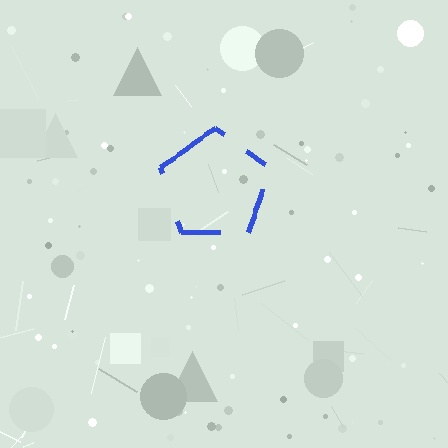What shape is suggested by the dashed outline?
The dashed outline suggests a pentagon.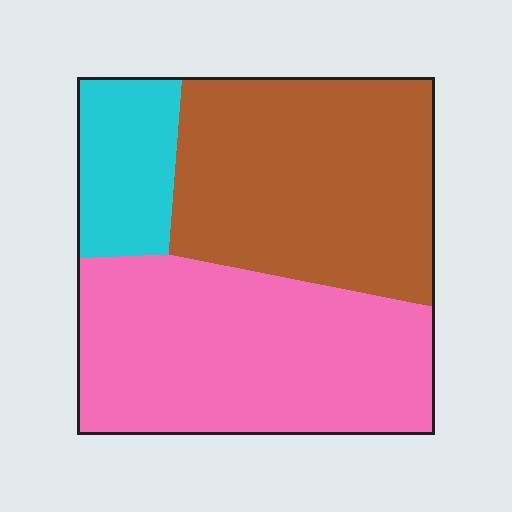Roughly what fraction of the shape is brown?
Brown takes up between a third and a half of the shape.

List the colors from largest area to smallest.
From largest to smallest: pink, brown, cyan.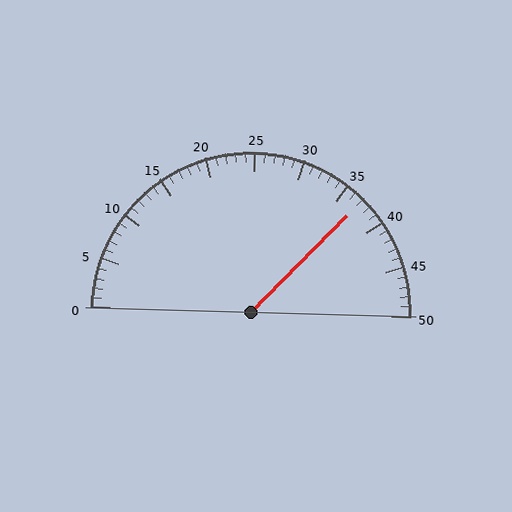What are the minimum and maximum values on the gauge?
The gauge ranges from 0 to 50.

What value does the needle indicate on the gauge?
The needle indicates approximately 37.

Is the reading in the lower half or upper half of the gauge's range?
The reading is in the upper half of the range (0 to 50).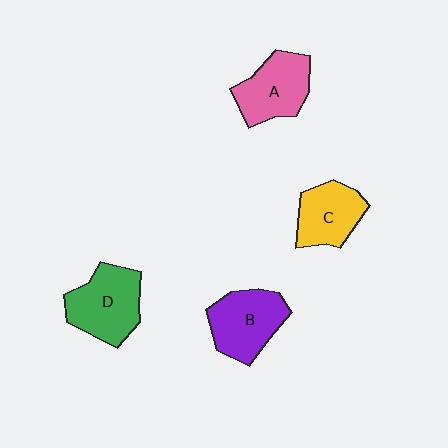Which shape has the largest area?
Shape D (green).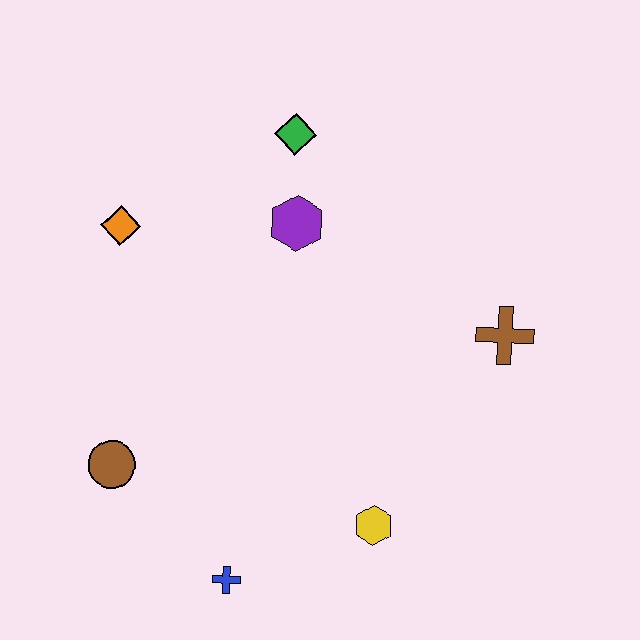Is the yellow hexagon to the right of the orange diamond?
Yes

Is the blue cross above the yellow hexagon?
No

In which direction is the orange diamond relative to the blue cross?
The orange diamond is above the blue cross.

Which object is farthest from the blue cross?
The green diamond is farthest from the blue cross.